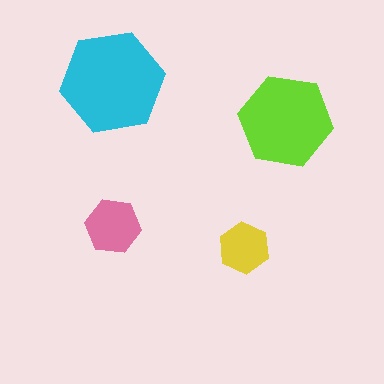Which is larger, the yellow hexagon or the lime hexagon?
The lime one.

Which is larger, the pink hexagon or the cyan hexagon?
The cyan one.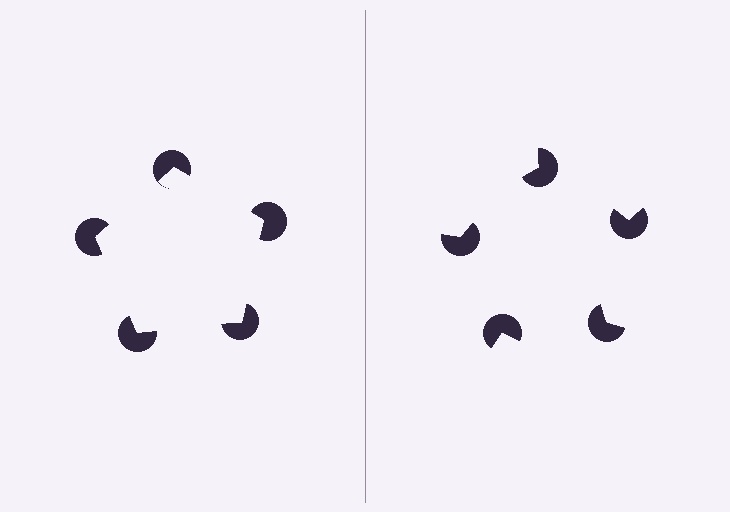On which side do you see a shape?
An illusory pentagon appears on the left side. On the right side the wedge cuts are rotated, so no coherent shape forms.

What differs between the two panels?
The pac-man discs are positioned identically on both sides; only the wedge orientations differ. On the left they align to a pentagon; on the right they are misaligned.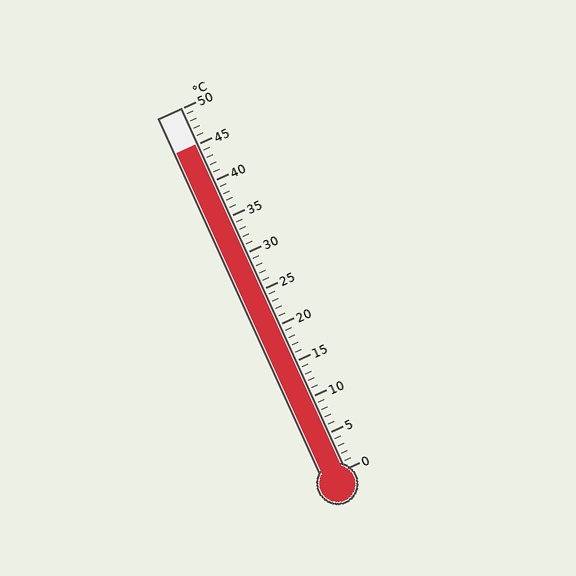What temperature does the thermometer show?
The thermometer shows approximately 45°C.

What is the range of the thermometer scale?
The thermometer scale ranges from 0°C to 50°C.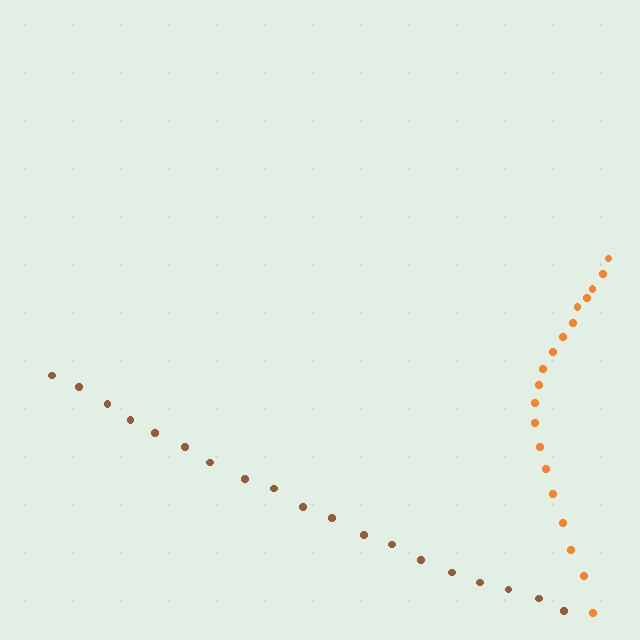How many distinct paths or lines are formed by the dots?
There are 2 distinct paths.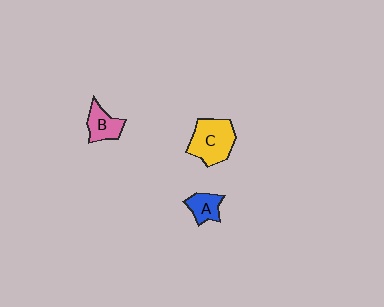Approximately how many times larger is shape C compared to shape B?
Approximately 1.7 times.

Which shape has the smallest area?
Shape A (blue).